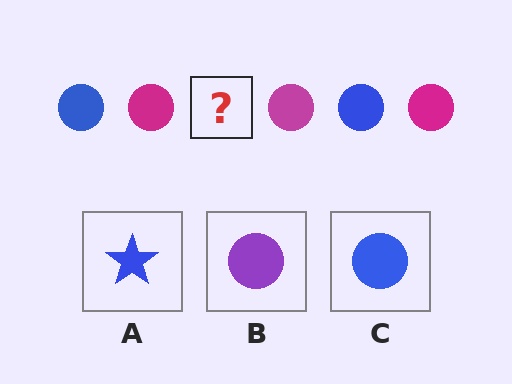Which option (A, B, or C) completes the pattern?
C.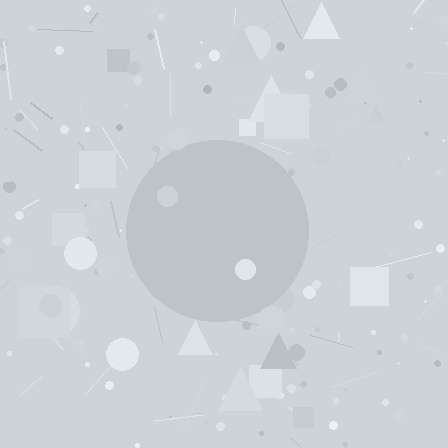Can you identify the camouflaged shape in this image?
The camouflaged shape is a circle.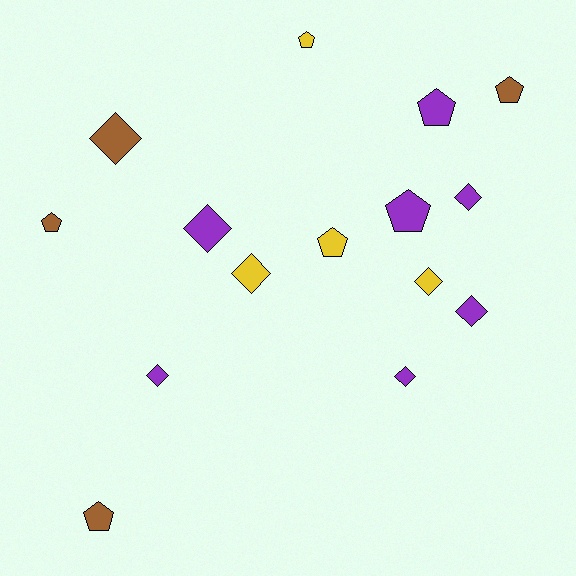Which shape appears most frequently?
Diamond, with 8 objects.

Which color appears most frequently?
Purple, with 7 objects.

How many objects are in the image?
There are 15 objects.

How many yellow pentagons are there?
There are 2 yellow pentagons.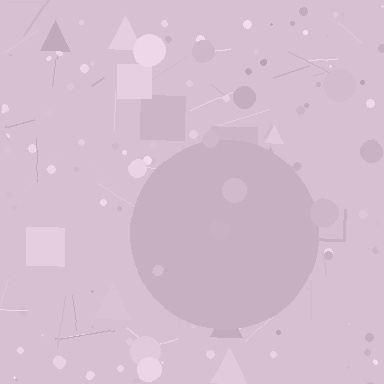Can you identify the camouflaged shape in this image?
The camouflaged shape is a circle.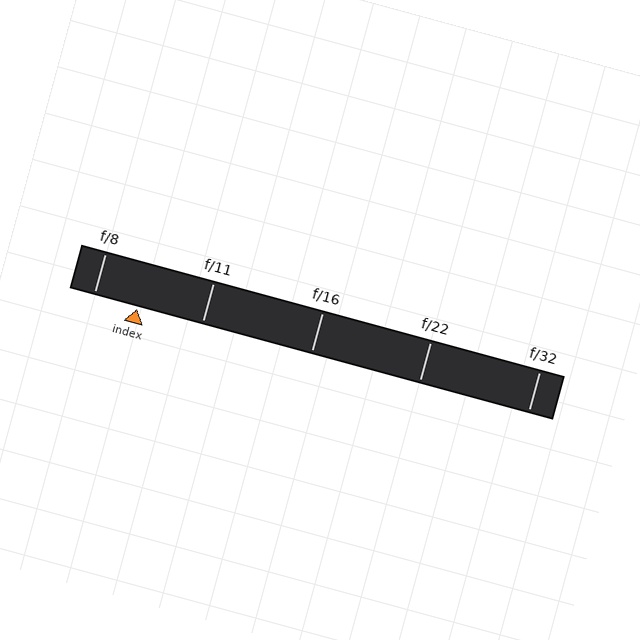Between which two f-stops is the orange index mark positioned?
The index mark is between f/8 and f/11.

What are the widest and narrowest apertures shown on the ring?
The widest aperture shown is f/8 and the narrowest is f/32.